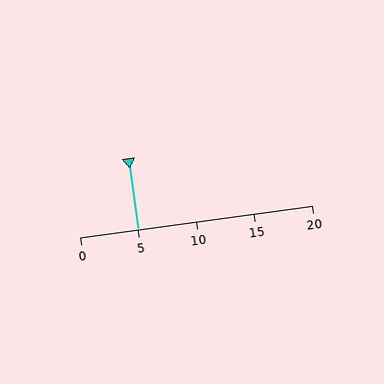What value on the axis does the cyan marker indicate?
The marker indicates approximately 5.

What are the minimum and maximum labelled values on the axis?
The axis runs from 0 to 20.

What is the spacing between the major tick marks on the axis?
The major ticks are spaced 5 apart.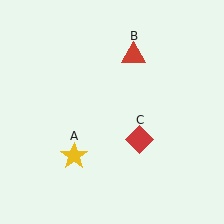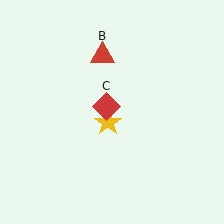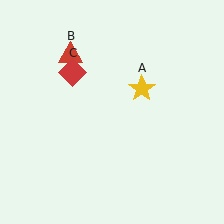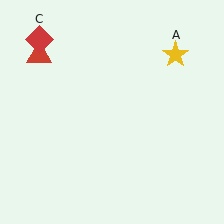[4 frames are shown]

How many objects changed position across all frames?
3 objects changed position: yellow star (object A), red triangle (object B), red diamond (object C).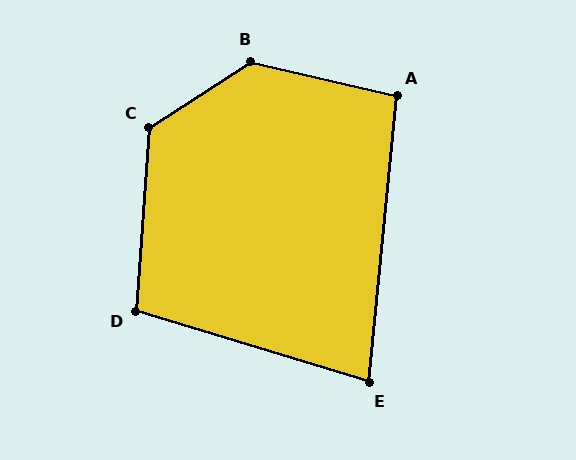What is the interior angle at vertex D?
Approximately 103 degrees (obtuse).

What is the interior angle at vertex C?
Approximately 127 degrees (obtuse).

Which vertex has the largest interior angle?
B, at approximately 134 degrees.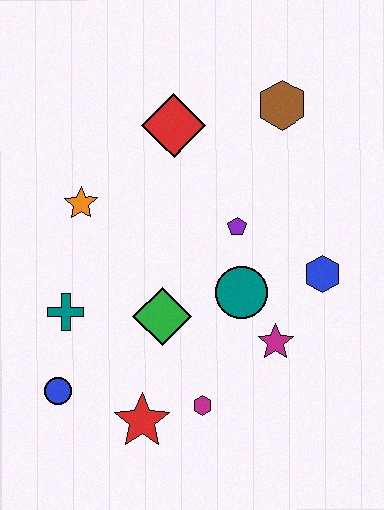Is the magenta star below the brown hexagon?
Yes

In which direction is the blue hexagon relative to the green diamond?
The blue hexagon is to the right of the green diamond.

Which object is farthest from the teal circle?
The blue circle is farthest from the teal circle.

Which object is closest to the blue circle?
The teal cross is closest to the blue circle.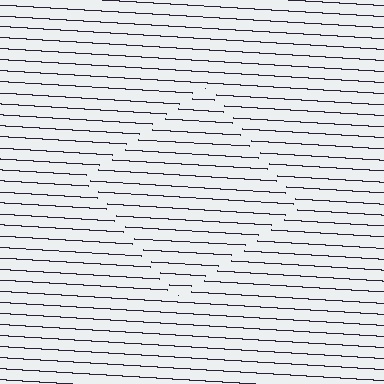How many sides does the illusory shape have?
4 sides — the line-ends trace a square.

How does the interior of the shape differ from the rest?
The interior of the shape contains the same grating, shifted by half a period — the contour is defined by the phase discontinuity where line-ends from the inner and outer gratings abut.